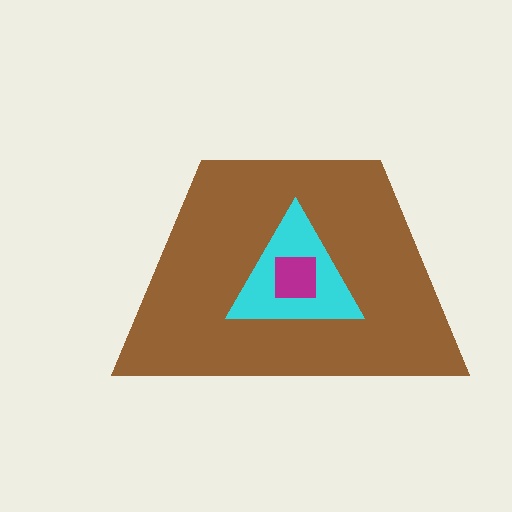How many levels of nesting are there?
3.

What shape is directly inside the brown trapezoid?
The cyan triangle.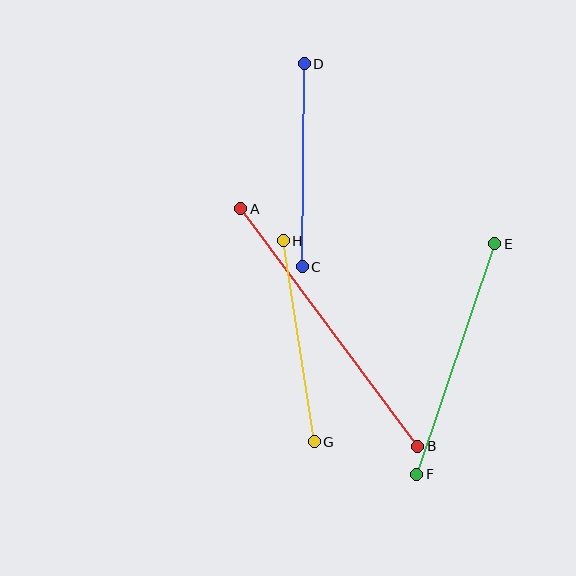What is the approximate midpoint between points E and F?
The midpoint is at approximately (456, 359) pixels.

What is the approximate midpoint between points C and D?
The midpoint is at approximately (303, 165) pixels.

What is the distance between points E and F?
The distance is approximately 244 pixels.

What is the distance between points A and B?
The distance is approximately 296 pixels.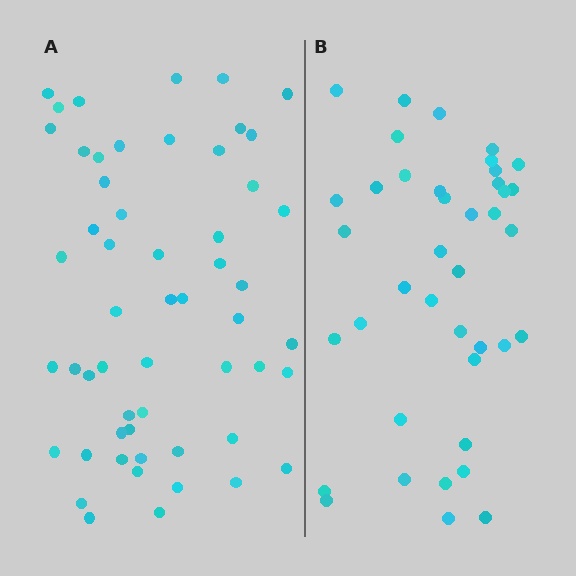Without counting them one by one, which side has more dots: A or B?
Region A (the left region) has more dots.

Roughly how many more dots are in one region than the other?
Region A has approximately 15 more dots than region B.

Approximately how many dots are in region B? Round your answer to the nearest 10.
About 40 dots.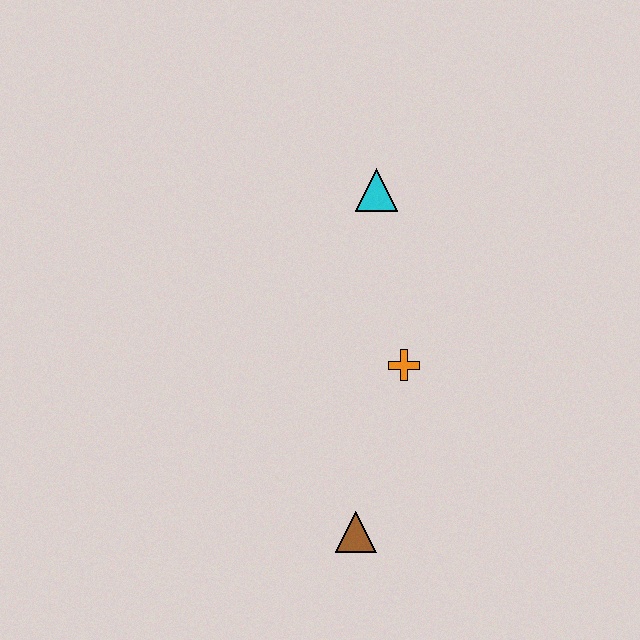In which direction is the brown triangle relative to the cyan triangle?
The brown triangle is below the cyan triangle.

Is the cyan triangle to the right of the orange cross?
No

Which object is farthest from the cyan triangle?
The brown triangle is farthest from the cyan triangle.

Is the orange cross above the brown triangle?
Yes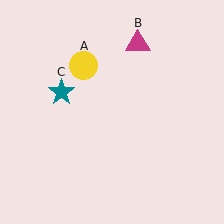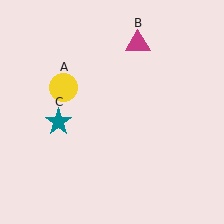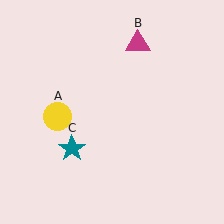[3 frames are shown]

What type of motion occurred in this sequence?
The yellow circle (object A), teal star (object C) rotated counterclockwise around the center of the scene.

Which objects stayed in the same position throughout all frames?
Magenta triangle (object B) remained stationary.